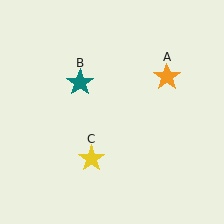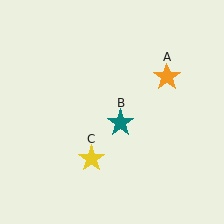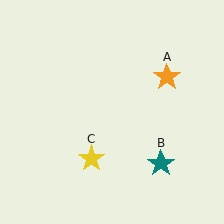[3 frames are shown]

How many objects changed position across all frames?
1 object changed position: teal star (object B).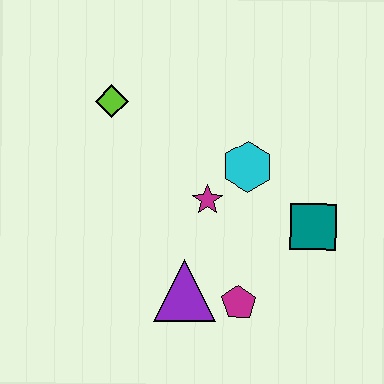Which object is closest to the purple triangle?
The magenta pentagon is closest to the purple triangle.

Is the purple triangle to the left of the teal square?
Yes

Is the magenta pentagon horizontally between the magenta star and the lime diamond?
No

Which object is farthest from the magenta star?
The lime diamond is farthest from the magenta star.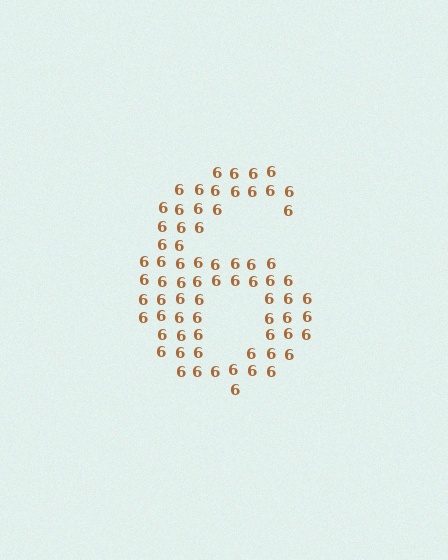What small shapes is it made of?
It is made of small digit 6's.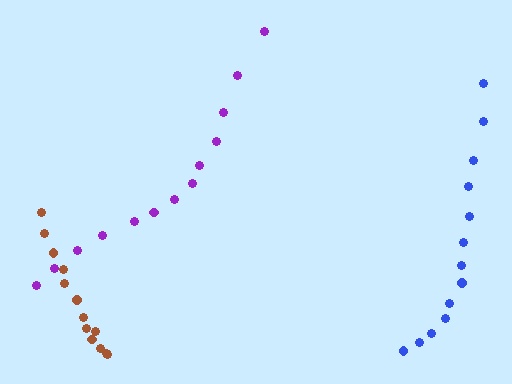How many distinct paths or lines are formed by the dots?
There are 3 distinct paths.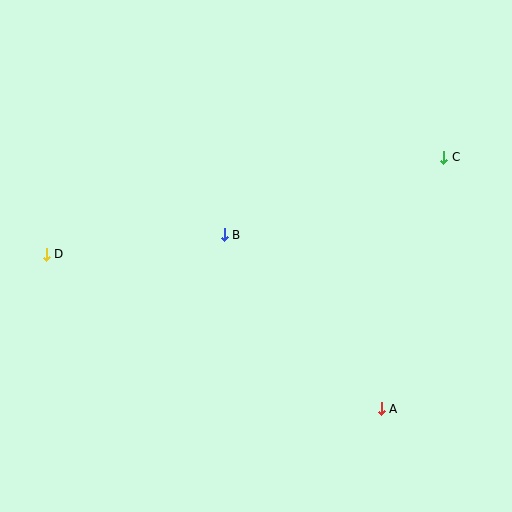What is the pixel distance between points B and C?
The distance between B and C is 233 pixels.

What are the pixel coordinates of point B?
Point B is at (224, 235).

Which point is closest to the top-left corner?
Point D is closest to the top-left corner.